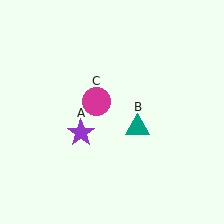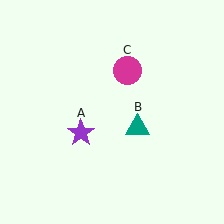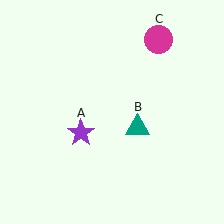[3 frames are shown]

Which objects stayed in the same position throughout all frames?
Purple star (object A) and teal triangle (object B) remained stationary.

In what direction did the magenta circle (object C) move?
The magenta circle (object C) moved up and to the right.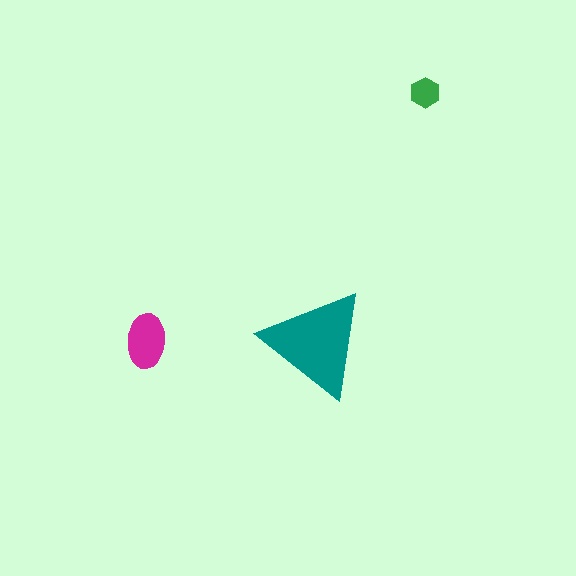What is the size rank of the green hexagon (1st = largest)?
3rd.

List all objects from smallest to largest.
The green hexagon, the magenta ellipse, the teal triangle.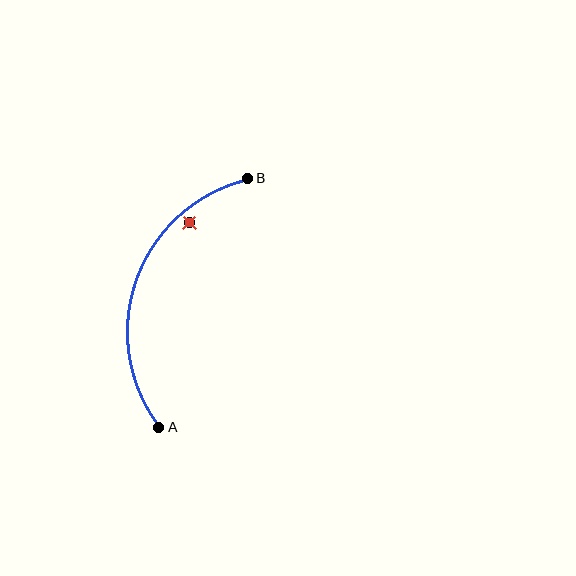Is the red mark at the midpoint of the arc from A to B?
No — the red mark does not lie on the arc at all. It sits slightly inside the curve.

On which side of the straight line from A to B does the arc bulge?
The arc bulges to the left of the straight line connecting A and B.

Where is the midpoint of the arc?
The arc midpoint is the point on the curve farthest from the straight line joining A and B. It sits to the left of that line.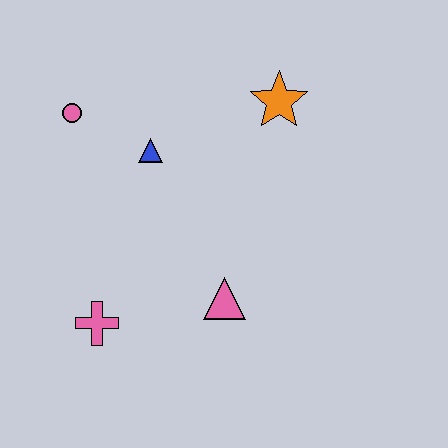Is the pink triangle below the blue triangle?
Yes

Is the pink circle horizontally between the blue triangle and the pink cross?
No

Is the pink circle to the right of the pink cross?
No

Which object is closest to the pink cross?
The pink triangle is closest to the pink cross.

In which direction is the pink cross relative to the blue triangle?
The pink cross is below the blue triangle.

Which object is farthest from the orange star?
The pink cross is farthest from the orange star.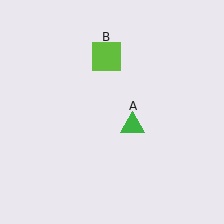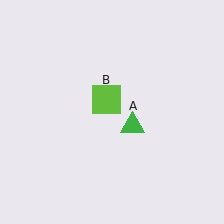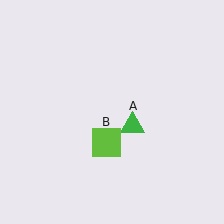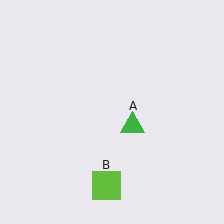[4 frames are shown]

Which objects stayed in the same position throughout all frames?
Green triangle (object A) remained stationary.